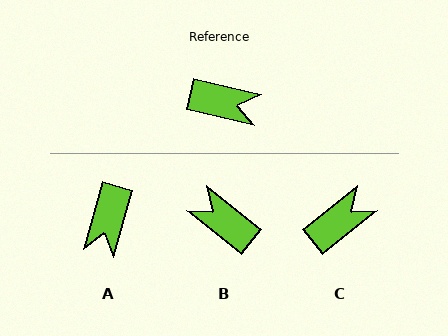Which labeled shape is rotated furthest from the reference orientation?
B, about 154 degrees away.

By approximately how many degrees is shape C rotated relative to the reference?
Approximately 51 degrees counter-clockwise.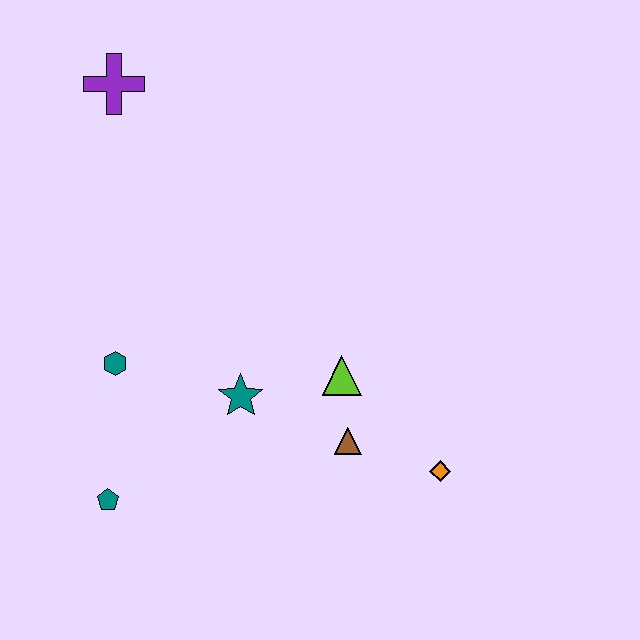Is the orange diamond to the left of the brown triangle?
No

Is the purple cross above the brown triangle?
Yes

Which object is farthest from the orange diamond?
The purple cross is farthest from the orange diamond.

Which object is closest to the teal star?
The lime triangle is closest to the teal star.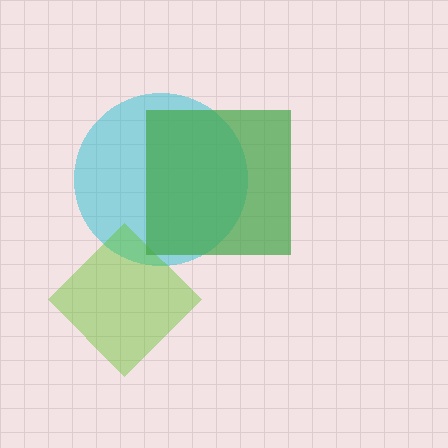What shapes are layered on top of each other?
The layered shapes are: a cyan circle, a lime diamond, a green square.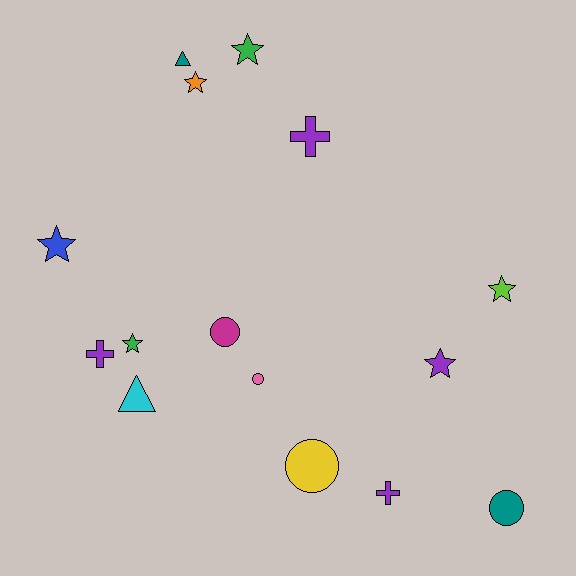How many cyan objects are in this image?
There is 1 cyan object.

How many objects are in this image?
There are 15 objects.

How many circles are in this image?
There are 4 circles.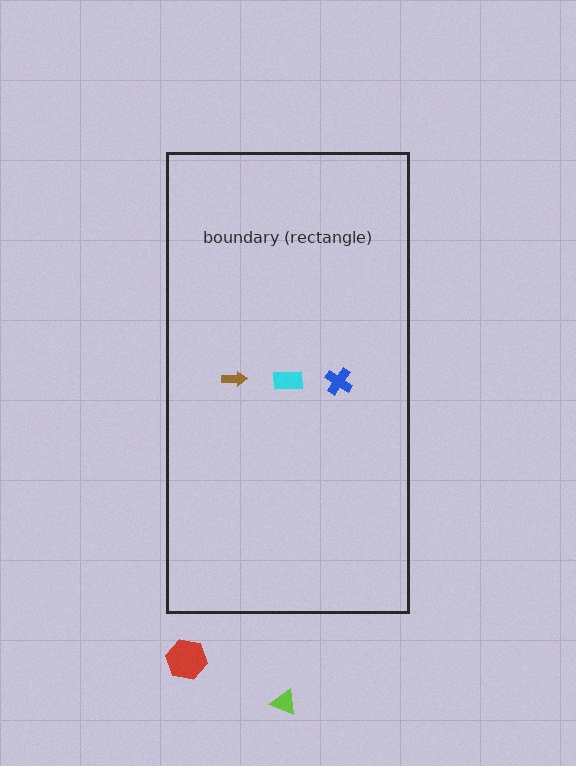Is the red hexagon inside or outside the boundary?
Outside.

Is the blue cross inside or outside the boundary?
Inside.